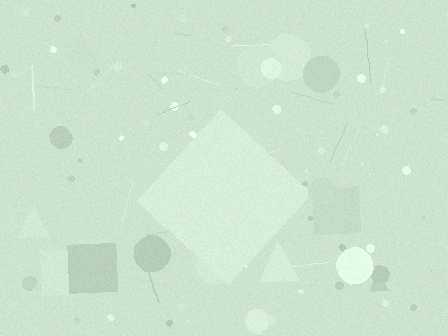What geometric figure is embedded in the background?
A diamond is embedded in the background.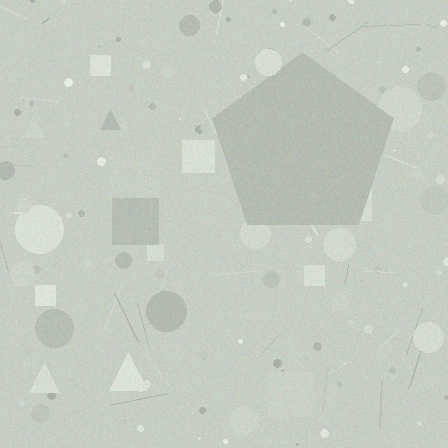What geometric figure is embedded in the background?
A pentagon is embedded in the background.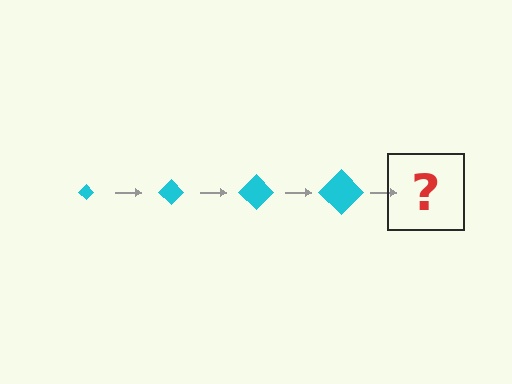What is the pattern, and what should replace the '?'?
The pattern is that the diamond gets progressively larger each step. The '?' should be a cyan diamond, larger than the previous one.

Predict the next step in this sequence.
The next step is a cyan diamond, larger than the previous one.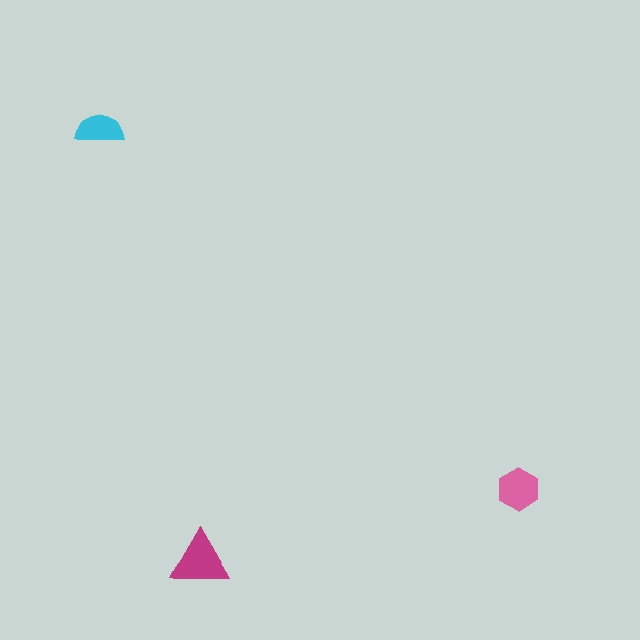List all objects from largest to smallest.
The magenta triangle, the pink hexagon, the cyan semicircle.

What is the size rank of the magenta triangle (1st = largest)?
1st.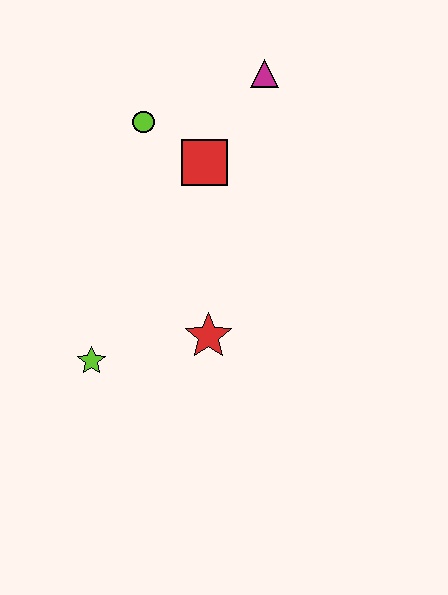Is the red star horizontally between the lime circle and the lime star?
No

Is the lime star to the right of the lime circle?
No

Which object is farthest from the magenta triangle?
The lime star is farthest from the magenta triangle.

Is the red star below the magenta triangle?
Yes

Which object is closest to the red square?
The lime circle is closest to the red square.